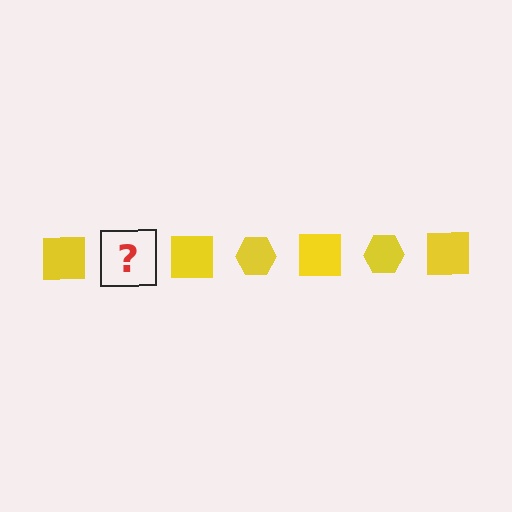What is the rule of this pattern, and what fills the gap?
The rule is that the pattern cycles through square, hexagon shapes in yellow. The gap should be filled with a yellow hexagon.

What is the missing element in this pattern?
The missing element is a yellow hexagon.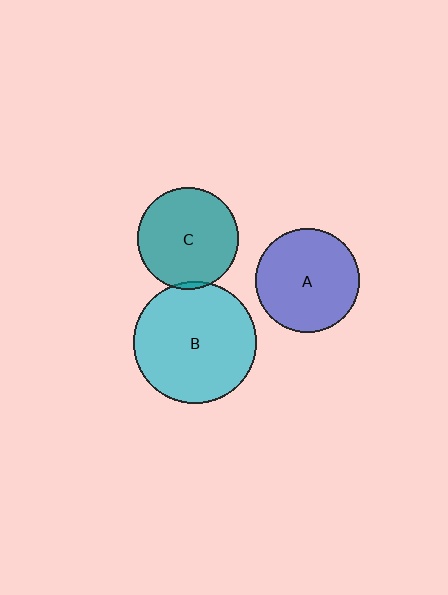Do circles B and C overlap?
Yes.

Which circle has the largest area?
Circle B (cyan).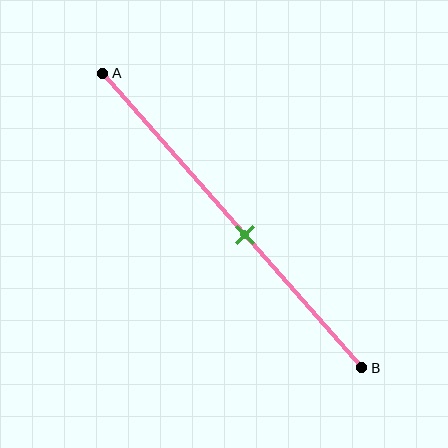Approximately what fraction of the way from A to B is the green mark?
The green mark is approximately 55% of the way from A to B.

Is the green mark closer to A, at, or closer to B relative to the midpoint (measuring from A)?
The green mark is closer to point B than the midpoint of segment AB.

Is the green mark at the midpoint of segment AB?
No, the mark is at about 55% from A, not at the 50% midpoint.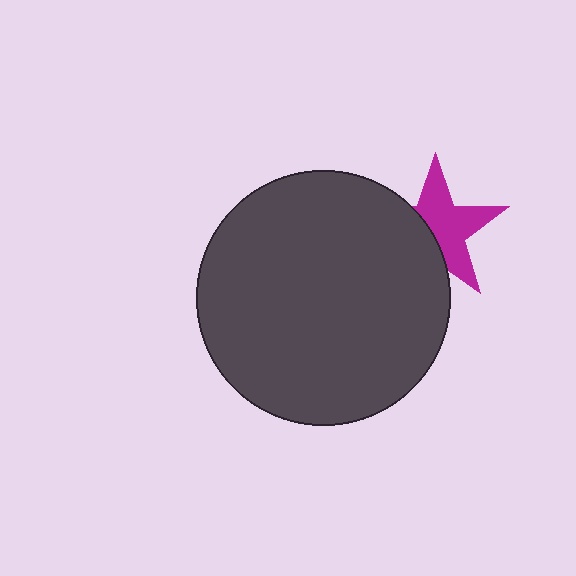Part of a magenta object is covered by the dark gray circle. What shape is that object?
It is a star.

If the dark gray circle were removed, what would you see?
You would see the complete magenta star.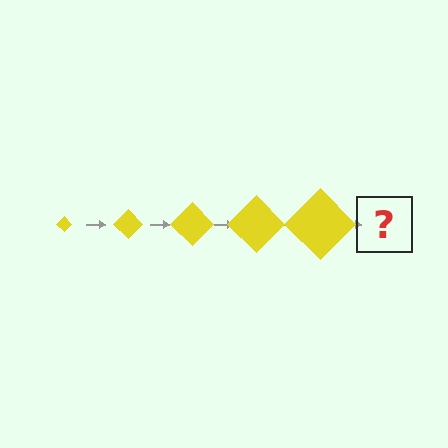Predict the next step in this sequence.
The next step is a yellow diamond, larger than the previous one.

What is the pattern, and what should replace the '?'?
The pattern is that the diamond gets progressively larger each step. The '?' should be a yellow diamond, larger than the previous one.